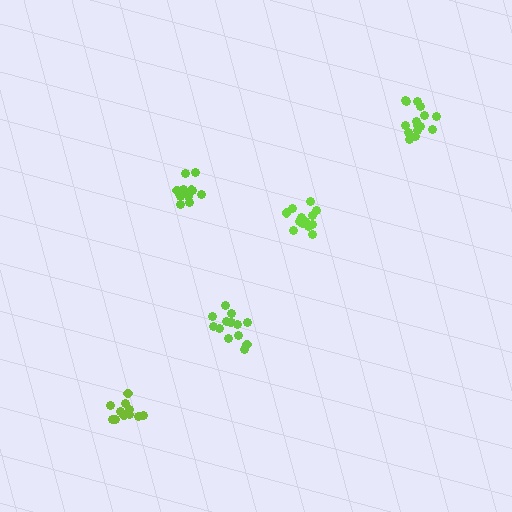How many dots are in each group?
Group 1: 14 dots, Group 2: 11 dots, Group 3: 14 dots, Group 4: 15 dots, Group 5: 13 dots (67 total).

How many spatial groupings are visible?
There are 5 spatial groupings.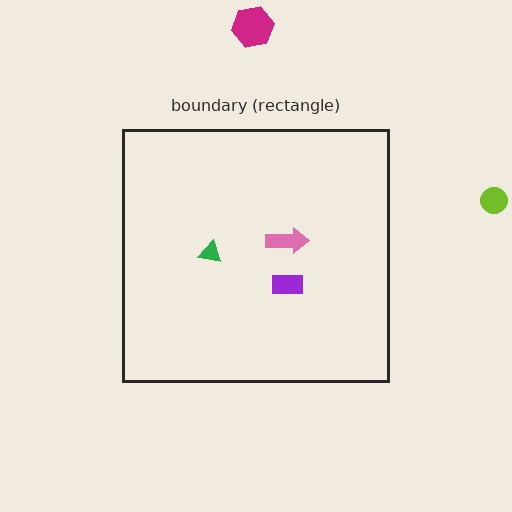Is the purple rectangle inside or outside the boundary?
Inside.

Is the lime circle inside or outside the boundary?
Outside.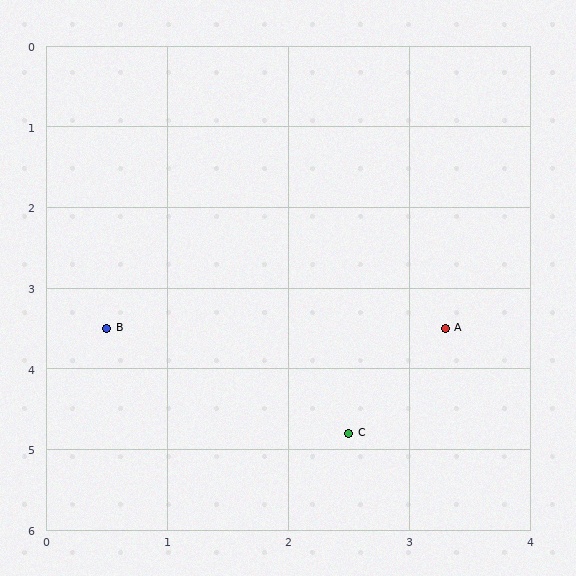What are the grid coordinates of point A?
Point A is at approximately (3.3, 3.5).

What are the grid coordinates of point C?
Point C is at approximately (2.5, 4.8).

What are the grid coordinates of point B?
Point B is at approximately (0.5, 3.5).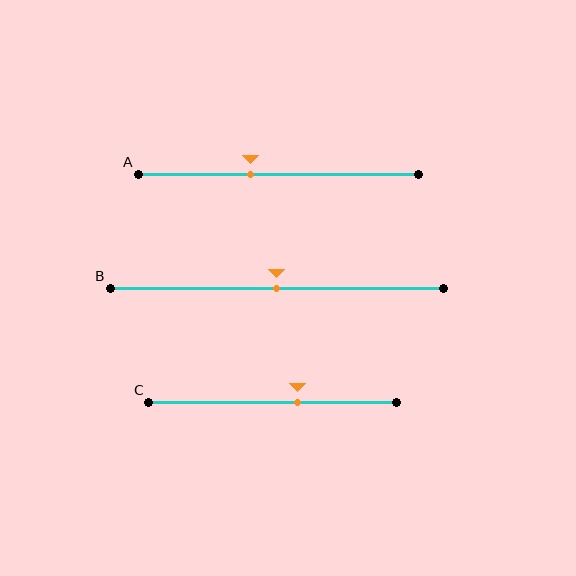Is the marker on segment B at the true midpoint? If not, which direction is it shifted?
Yes, the marker on segment B is at the true midpoint.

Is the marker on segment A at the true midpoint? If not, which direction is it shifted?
No, the marker on segment A is shifted to the left by about 10% of the segment length.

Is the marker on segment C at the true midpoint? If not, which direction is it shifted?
No, the marker on segment C is shifted to the right by about 10% of the segment length.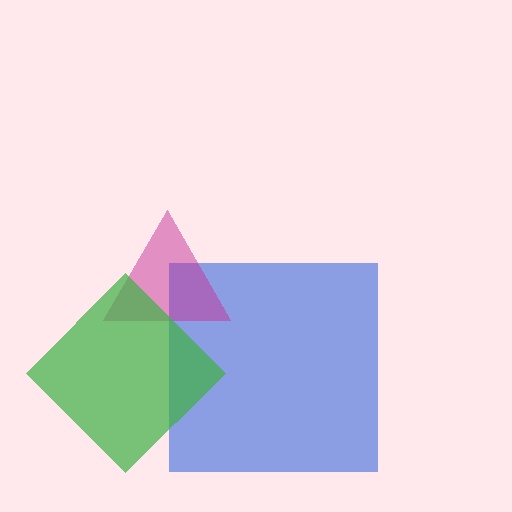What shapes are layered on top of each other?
The layered shapes are: a blue square, a magenta triangle, a green diamond.